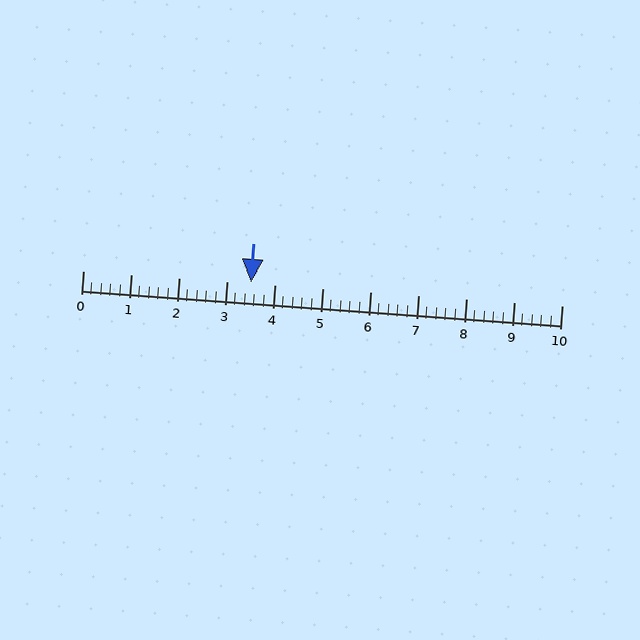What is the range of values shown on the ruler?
The ruler shows values from 0 to 10.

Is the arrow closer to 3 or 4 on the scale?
The arrow is closer to 4.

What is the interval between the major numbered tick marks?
The major tick marks are spaced 1 units apart.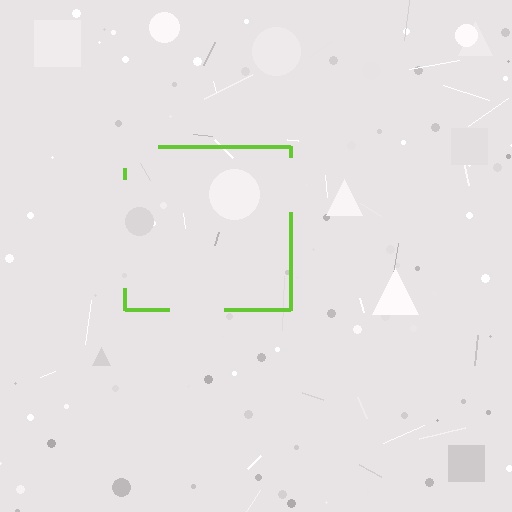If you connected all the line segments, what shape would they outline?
They would outline a square.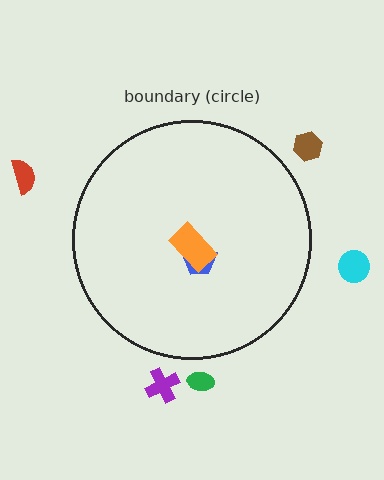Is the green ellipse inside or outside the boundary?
Outside.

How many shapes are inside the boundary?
2 inside, 5 outside.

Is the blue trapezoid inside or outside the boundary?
Inside.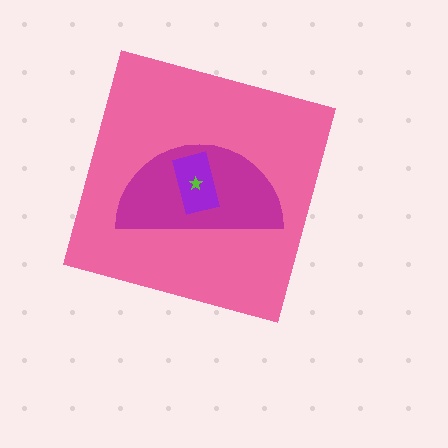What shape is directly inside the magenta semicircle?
The purple rectangle.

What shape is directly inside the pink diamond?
The magenta semicircle.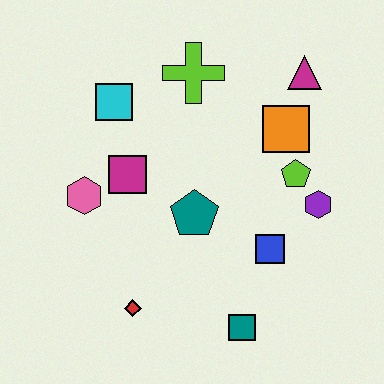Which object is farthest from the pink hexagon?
The magenta triangle is farthest from the pink hexagon.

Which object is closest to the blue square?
The purple hexagon is closest to the blue square.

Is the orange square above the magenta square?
Yes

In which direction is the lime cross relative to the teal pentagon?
The lime cross is above the teal pentagon.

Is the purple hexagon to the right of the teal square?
Yes